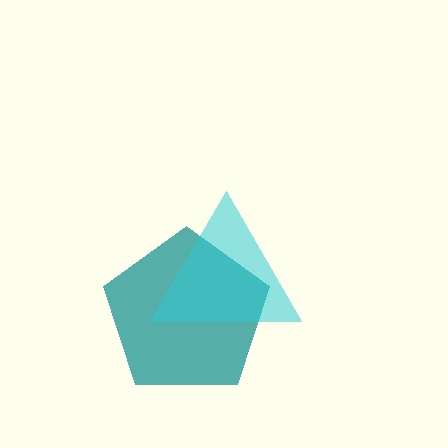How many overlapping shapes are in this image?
There are 2 overlapping shapes in the image.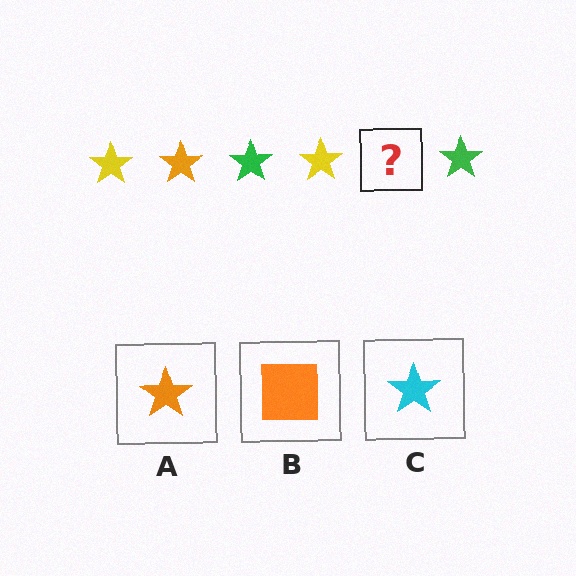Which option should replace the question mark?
Option A.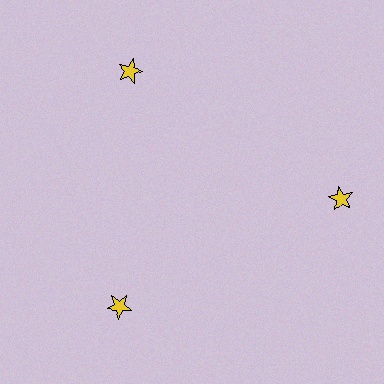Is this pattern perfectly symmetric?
No. The 3 yellow stars are arranged in a ring, but one element near the 3 o'clock position is pushed outward from the center, breaking the 3-fold rotational symmetry.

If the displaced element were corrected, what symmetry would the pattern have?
It would have 3-fold rotational symmetry — the pattern would map onto itself every 120 degrees.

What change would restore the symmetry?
The symmetry would be restored by moving it inward, back onto the ring so that all 3 stars sit at equal angles and equal distance from the center.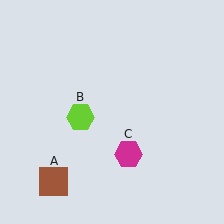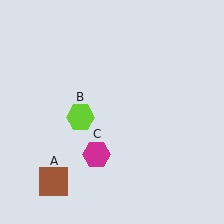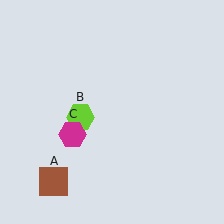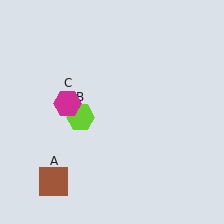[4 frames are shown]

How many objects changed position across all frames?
1 object changed position: magenta hexagon (object C).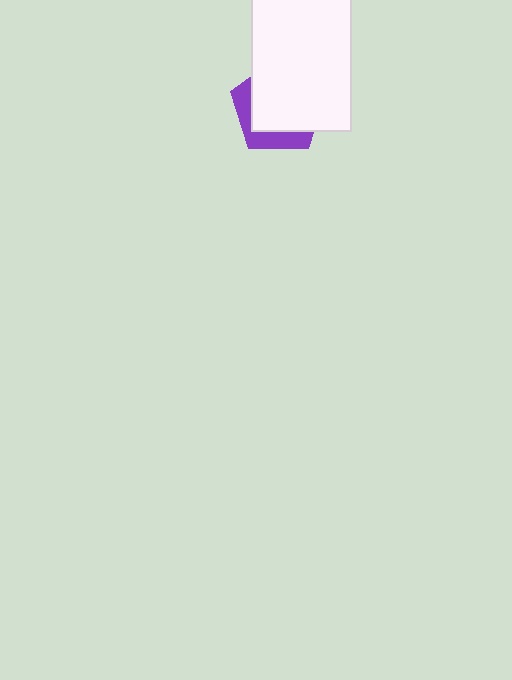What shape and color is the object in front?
The object in front is a white rectangle.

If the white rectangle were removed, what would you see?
You would see the complete purple pentagon.